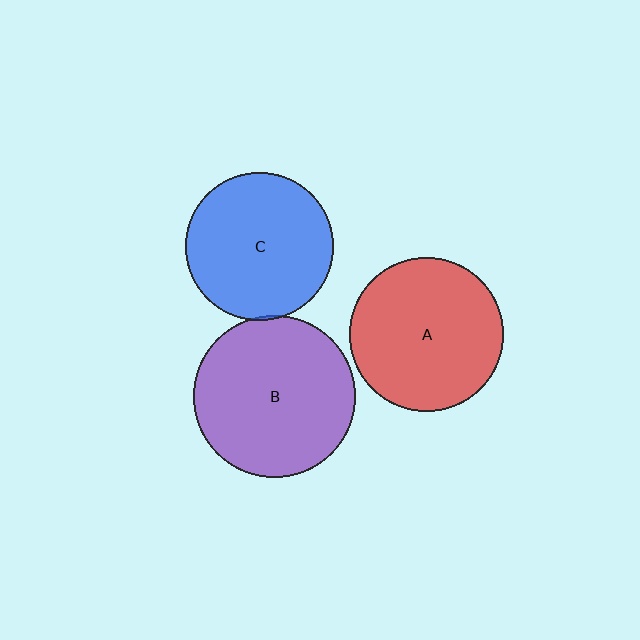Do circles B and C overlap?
Yes.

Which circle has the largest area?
Circle B (purple).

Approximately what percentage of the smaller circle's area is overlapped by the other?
Approximately 5%.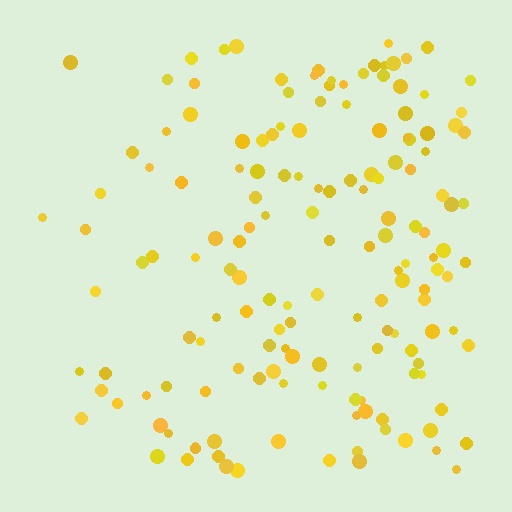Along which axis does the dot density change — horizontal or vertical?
Horizontal.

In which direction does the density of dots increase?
From left to right, with the right side densest.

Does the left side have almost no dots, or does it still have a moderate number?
Still a moderate number, just noticeably fewer than the right.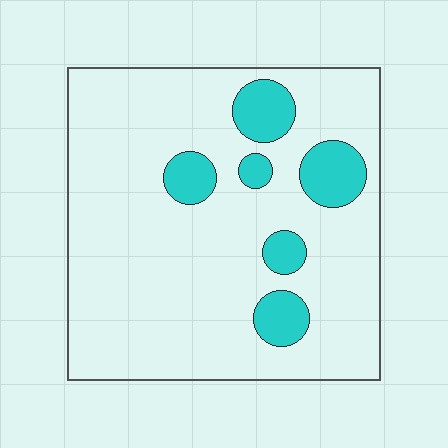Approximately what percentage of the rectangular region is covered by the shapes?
Approximately 15%.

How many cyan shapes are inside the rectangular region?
6.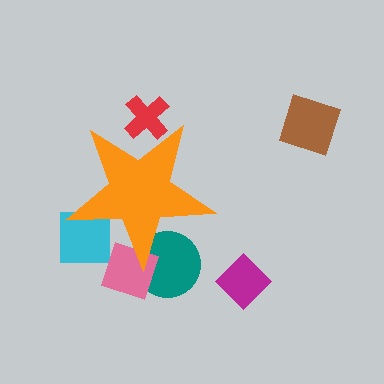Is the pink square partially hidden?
Yes, the pink square is partially hidden behind the orange star.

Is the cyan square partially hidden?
Yes, the cyan square is partially hidden behind the orange star.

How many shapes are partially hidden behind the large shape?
4 shapes are partially hidden.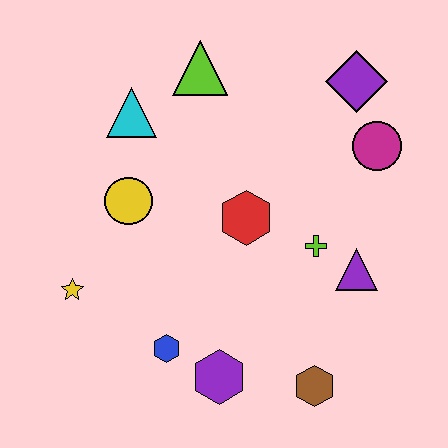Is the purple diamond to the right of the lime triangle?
Yes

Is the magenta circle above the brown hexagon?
Yes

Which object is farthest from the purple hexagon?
The purple diamond is farthest from the purple hexagon.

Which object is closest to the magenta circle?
The purple diamond is closest to the magenta circle.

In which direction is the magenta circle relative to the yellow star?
The magenta circle is to the right of the yellow star.